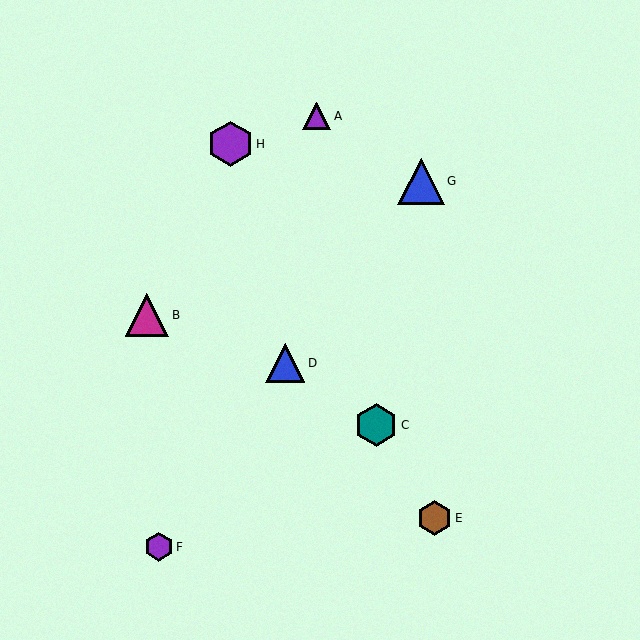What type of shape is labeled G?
Shape G is a blue triangle.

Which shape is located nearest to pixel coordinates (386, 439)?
The teal hexagon (labeled C) at (376, 425) is nearest to that location.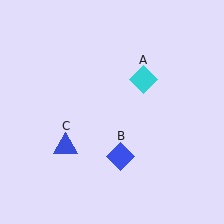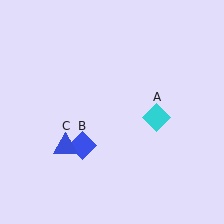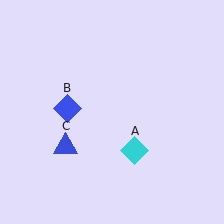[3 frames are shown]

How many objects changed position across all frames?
2 objects changed position: cyan diamond (object A), blue diamond (object B).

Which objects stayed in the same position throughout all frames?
Blue triangle (object C) remained stationary.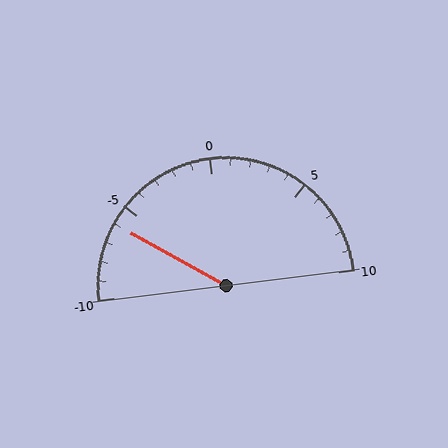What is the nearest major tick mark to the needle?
The nearest major tick mark is -5.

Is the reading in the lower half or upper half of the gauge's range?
The reading is in the lower half of the range (-10 to 10).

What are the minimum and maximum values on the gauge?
The gauge ranges from -10 to 10.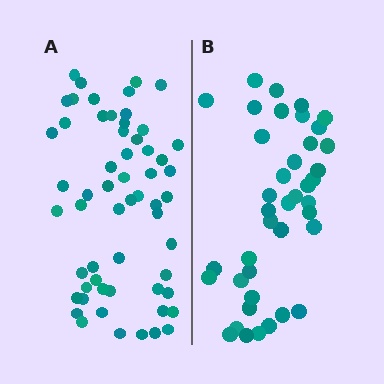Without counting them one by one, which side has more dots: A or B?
Region A (the left region) has more dots.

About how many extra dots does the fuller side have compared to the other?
Region A has approximately 20 more dots than region B.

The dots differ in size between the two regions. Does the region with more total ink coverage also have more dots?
No. Region B has more total ink coverage because its dots are larger, but region A actually contains more individual dots. Total area can be misleading — the number of items is what matters here.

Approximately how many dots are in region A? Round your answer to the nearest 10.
About 60 dots. (The exact count is 58, which rounds to 60.)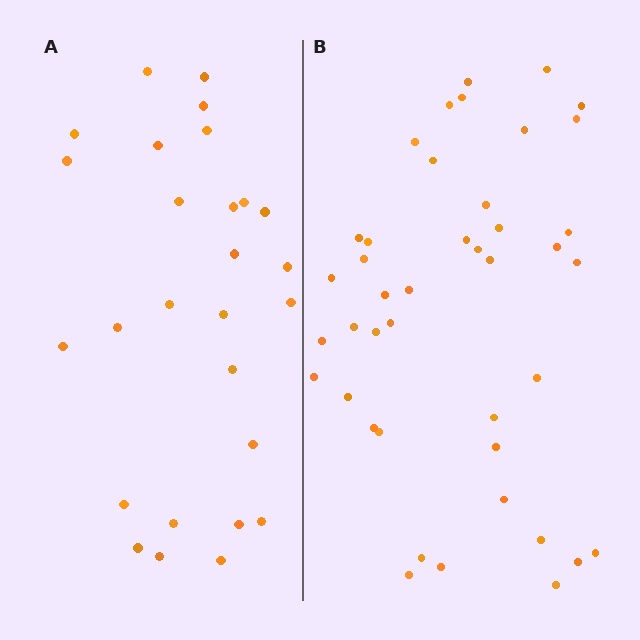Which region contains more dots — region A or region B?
Region B (the right region) has more dots.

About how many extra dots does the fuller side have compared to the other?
Region B has approximately 15 more dots than region A.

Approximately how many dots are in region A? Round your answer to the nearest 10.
About 30 dots. (The exact count is 27, which rounds to 30.)